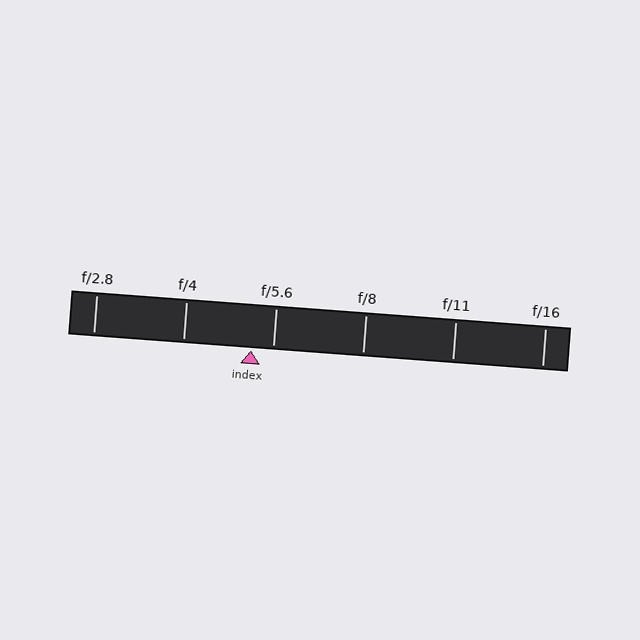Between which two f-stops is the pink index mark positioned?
The index mark is between f/4 and f/5.6.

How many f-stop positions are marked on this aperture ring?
There are 6 f-stop positions marked.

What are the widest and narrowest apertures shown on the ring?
The widest aperture shown is f/2.8 and the narrowest is f/16.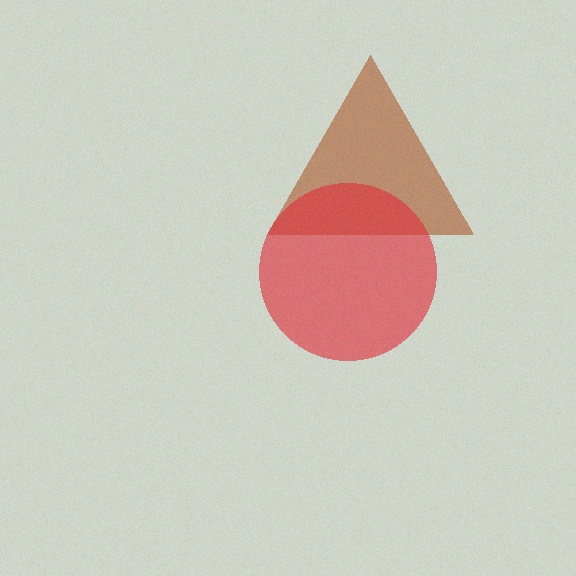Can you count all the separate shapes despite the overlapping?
Yes, there are 2 separate shapes.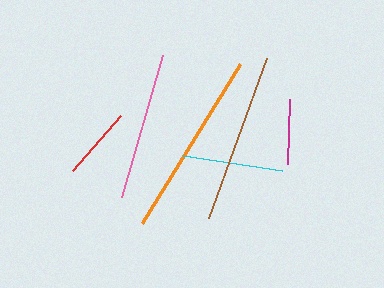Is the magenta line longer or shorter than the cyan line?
The cyan line is longer than the magenta line.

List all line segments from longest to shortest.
From longest to shortest: orange, brown, pink, cyan, red, magenta.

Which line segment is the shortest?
The magenta line is the shortest at approximately 66 pixels.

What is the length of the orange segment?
The orange segment is approximately 188 pixels long.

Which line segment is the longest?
The orange line is the longest at approximately 188 pixels.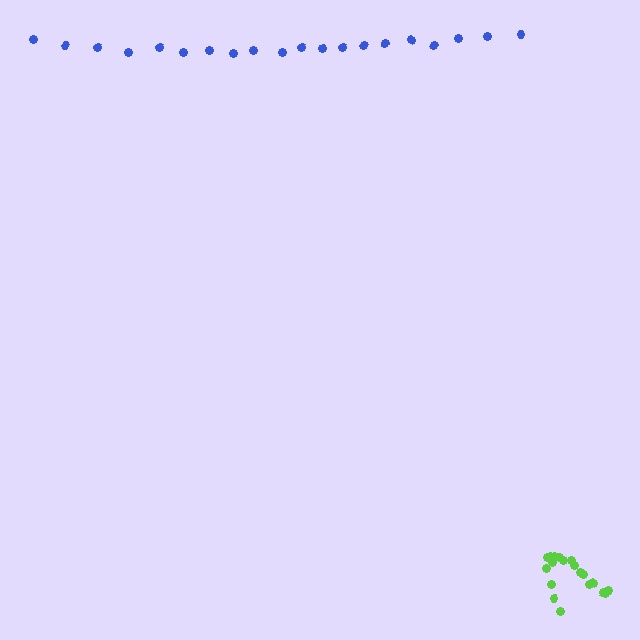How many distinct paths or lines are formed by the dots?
There are 2 distinct paths.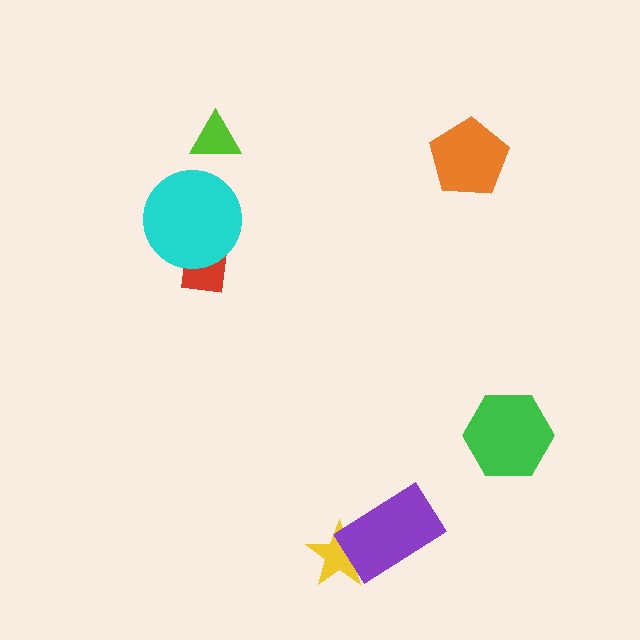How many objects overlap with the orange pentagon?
0 objects overlap with the orange pentagon.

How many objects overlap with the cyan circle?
1 object overlaps with the cyan circle.